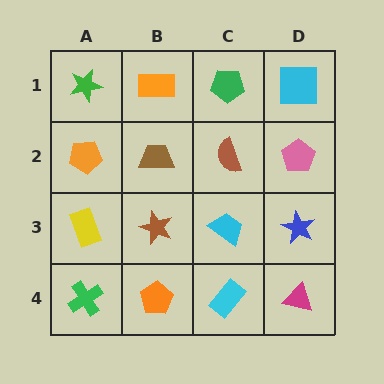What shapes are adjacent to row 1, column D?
A pink pentagon (row 2, column D), a green pentagon (row 1, column C).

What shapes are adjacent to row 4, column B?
A brown star (row 3, column B), a green cross (row 4, column A), a cyan rectangle (row 4, column C).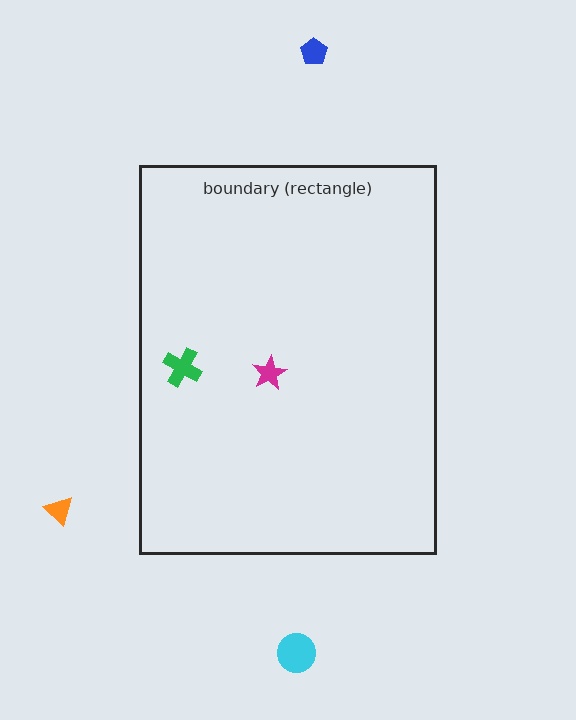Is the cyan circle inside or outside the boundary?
Outside.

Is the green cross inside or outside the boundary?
Inside.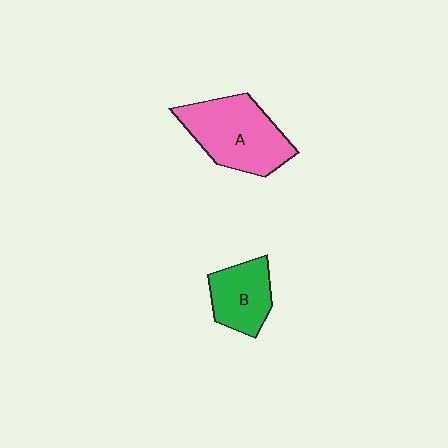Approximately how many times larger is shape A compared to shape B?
Approximately 1.6 times.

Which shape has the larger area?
Shape A (pink).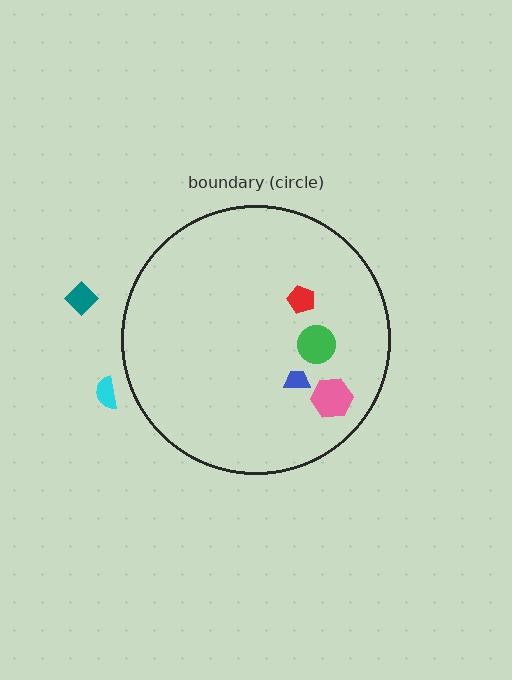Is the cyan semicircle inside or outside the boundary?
Outside.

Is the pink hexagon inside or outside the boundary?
Inside.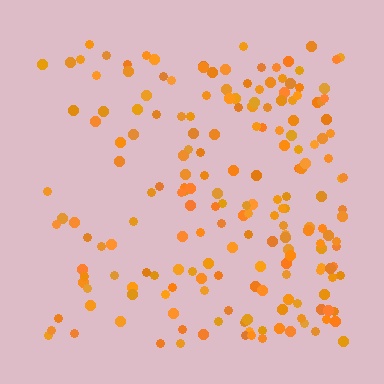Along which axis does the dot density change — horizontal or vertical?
Horizontal.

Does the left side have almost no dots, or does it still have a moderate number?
Still a moderate number, just noticeably fewer than the right.